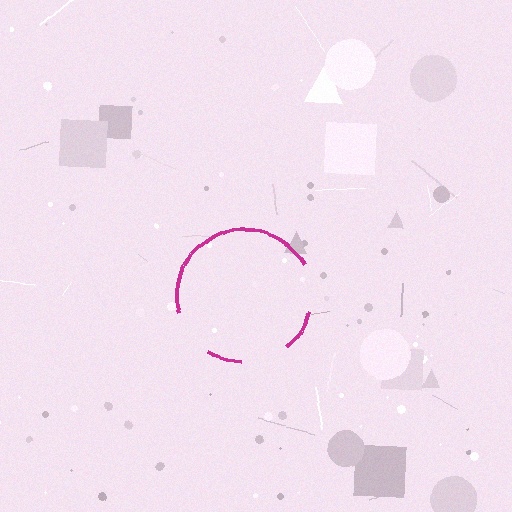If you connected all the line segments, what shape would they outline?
They would outline a circle.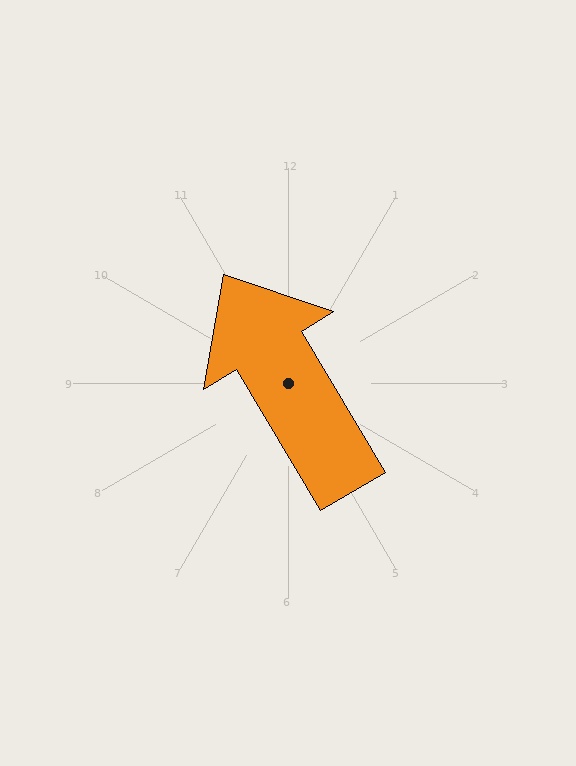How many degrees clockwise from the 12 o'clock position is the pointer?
Approximately 329 degrees.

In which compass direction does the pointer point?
Northwest.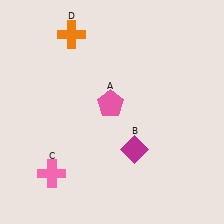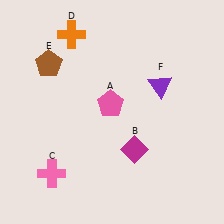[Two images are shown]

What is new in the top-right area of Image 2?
A purple triangle (F) was added in the top-right area of Image 2.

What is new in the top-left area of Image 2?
A brown pentagon (E) was added in the top-left area of Image 2.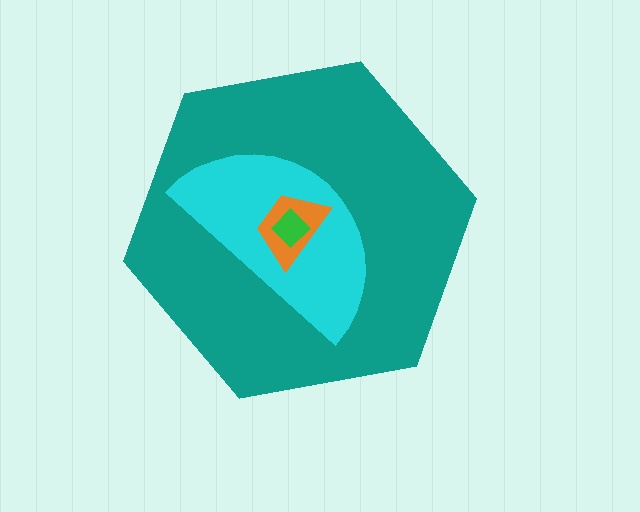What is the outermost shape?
The teal hexagon.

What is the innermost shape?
The green diamond.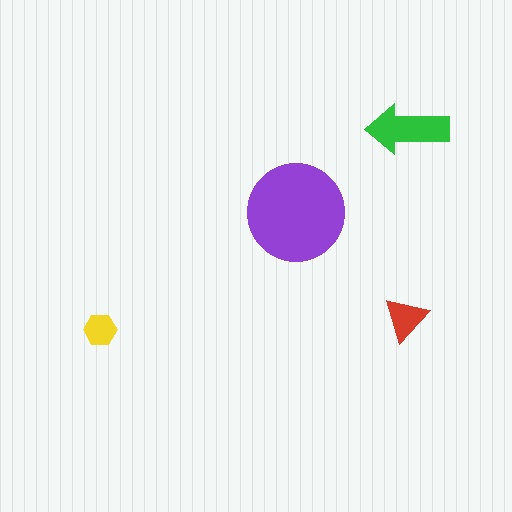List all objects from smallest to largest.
The yellow hexagon, the red triangle, the green arrow, the purple circle.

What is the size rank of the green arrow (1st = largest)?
2nd.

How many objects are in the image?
There are 4 objects in the image.